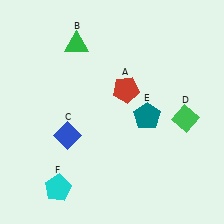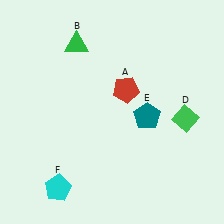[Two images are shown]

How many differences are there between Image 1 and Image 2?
There is 1 difference between the two images.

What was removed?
The blue diamond (C) was removed in Image 2.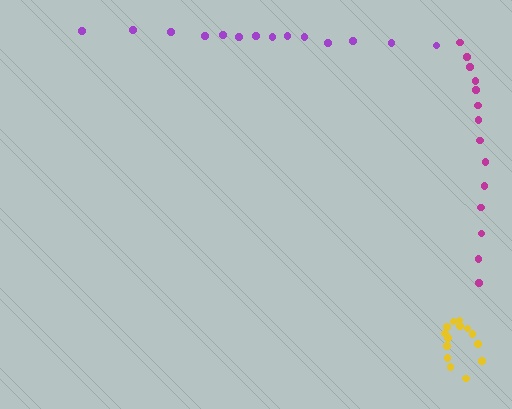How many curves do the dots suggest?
There are 3 distinct paths.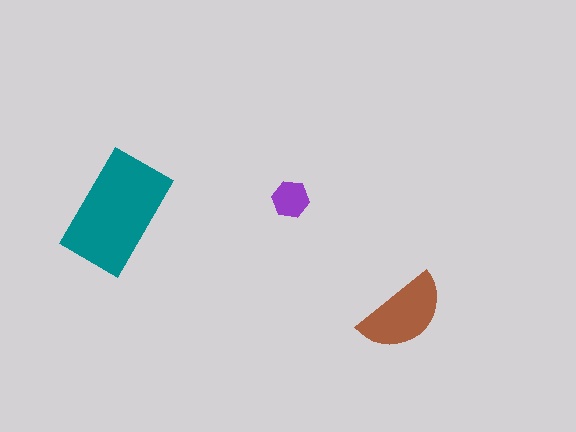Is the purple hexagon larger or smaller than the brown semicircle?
Smaller.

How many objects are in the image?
There are 3 objects in the image.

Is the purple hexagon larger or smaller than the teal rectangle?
Smaller.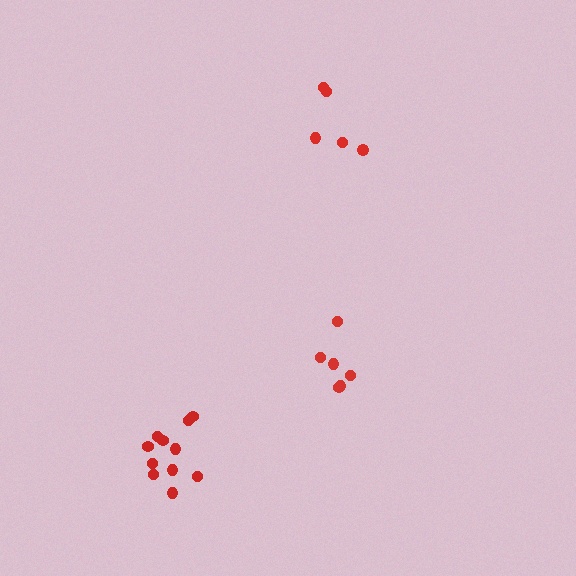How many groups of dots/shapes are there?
There are 3 groups.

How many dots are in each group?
Group 1: 6 dots, Group 2: 5 dots, Group 3: 11 dots (22 total).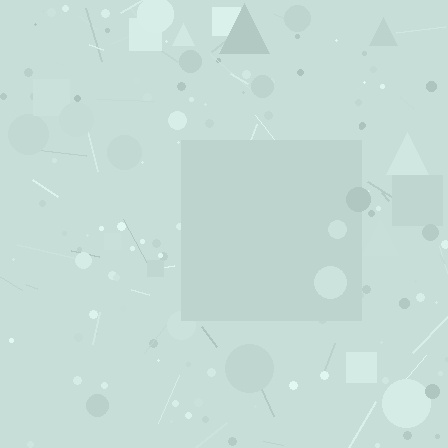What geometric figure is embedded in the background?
A square is embedded in the background.